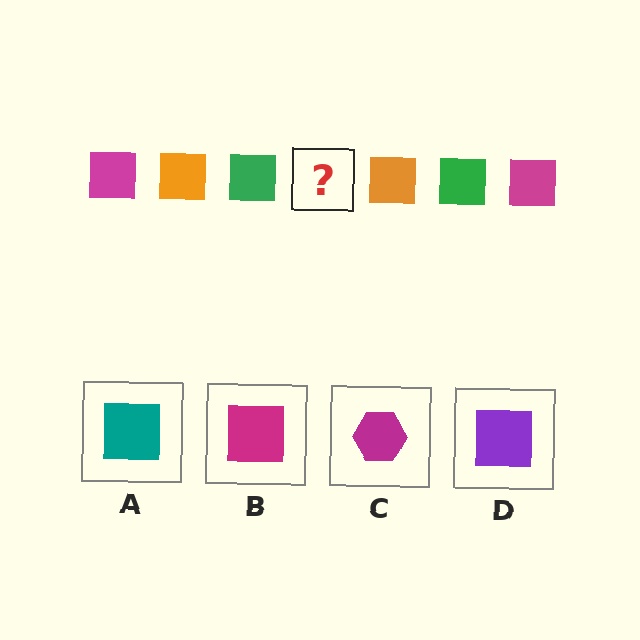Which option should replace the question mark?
Option B.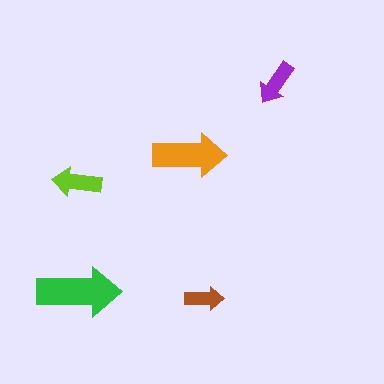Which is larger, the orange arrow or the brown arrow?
The orange one.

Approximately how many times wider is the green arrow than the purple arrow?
About 2 times wider.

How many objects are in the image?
There are 5 objects in the image.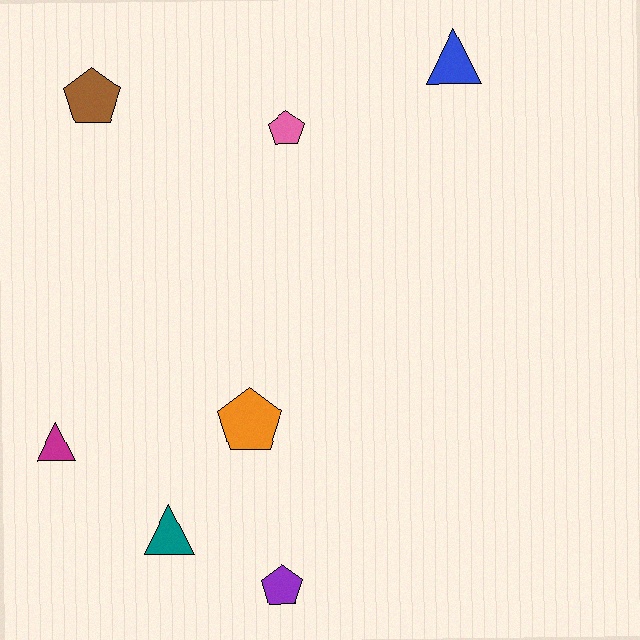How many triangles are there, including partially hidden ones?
There are 3 triangles.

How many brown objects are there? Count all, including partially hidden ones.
There is 1 brown object.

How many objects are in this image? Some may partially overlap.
There are 7 objects.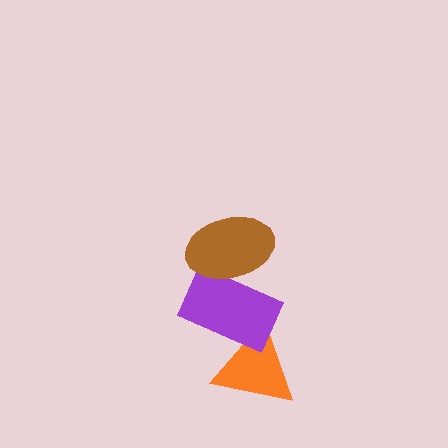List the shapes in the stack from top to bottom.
From top to bottom: the brown ellipse, the purple rectangle, the orange triangle.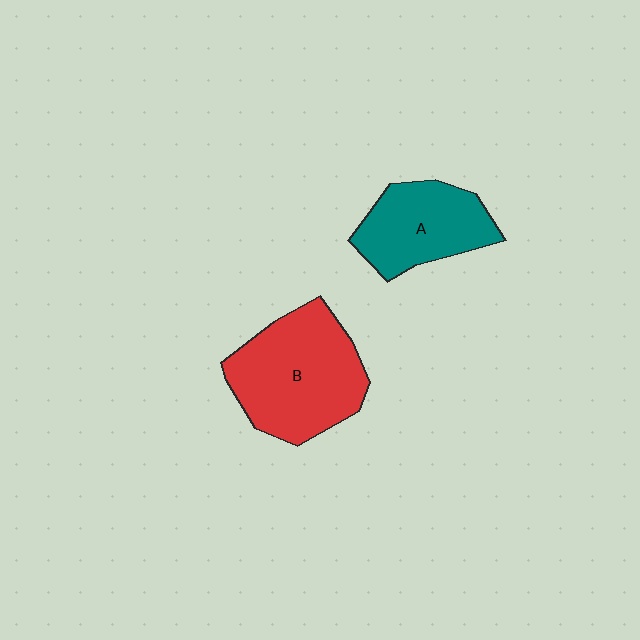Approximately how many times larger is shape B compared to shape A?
Approximately 1.4 times.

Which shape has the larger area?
Shape B (red).